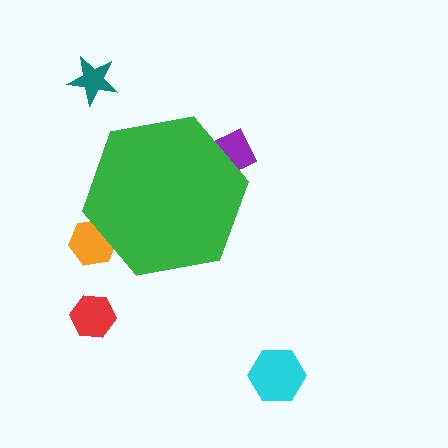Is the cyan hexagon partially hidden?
No, the cyan hexagon is fully visible.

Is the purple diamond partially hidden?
Yes, the purple diamond is partially hidden behind the green hexagon.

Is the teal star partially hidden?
No, the teal star is fully visible.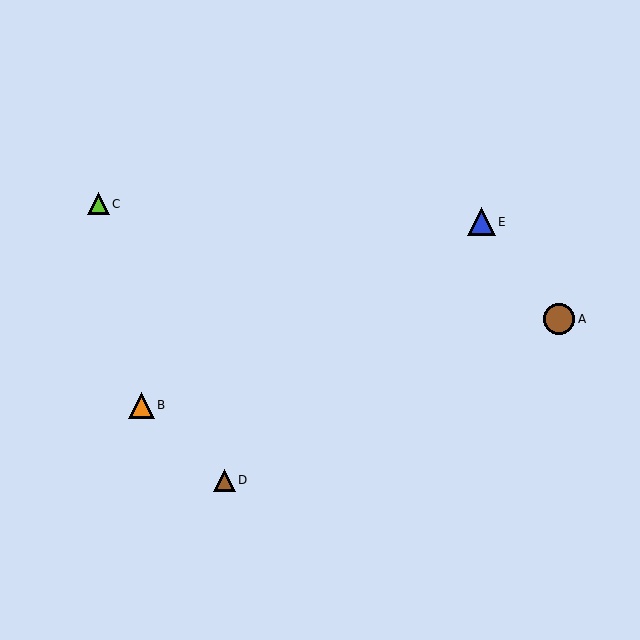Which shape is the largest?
The brown circle (labeled A) is the largest.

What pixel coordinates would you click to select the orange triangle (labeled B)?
Click at (141, 405) to select the orange triangle B.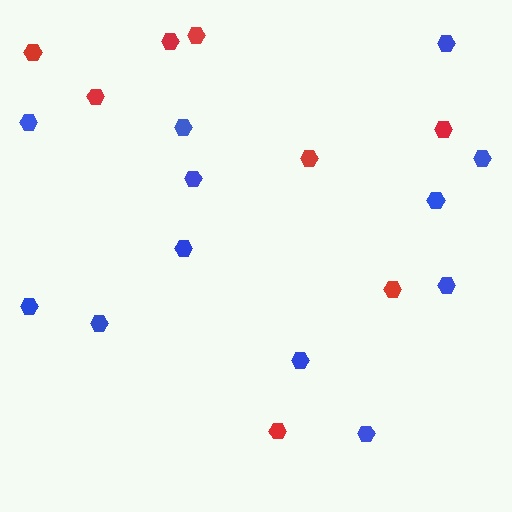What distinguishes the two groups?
There are 2 groups: one group of blue hexagons (12) and one group of red hexagons (8).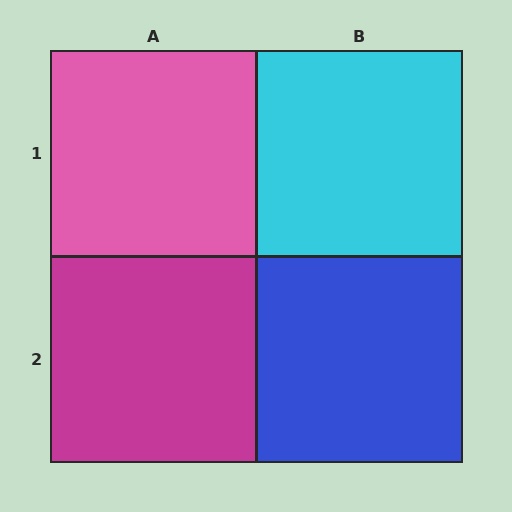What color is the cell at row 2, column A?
Magenta.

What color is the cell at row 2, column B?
Blue.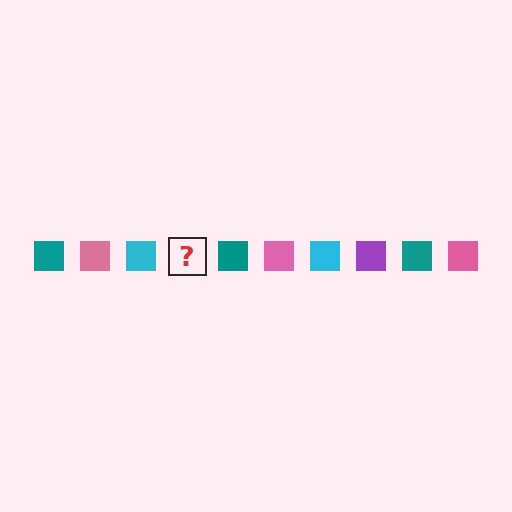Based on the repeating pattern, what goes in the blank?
The blank should be a purple square.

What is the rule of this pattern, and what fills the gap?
The rule is that the pattern cycles through teal, pink, cyan, purple squares. The gap should be filled with a purple square.